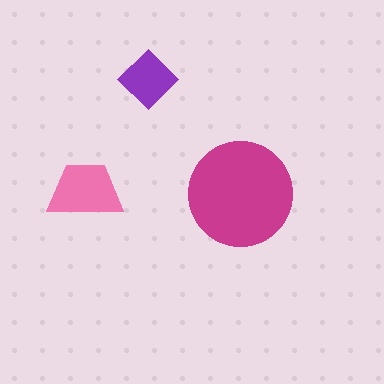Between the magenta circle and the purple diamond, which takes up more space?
The magenta circle.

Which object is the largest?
The magenta circle.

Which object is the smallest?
The purple diamond.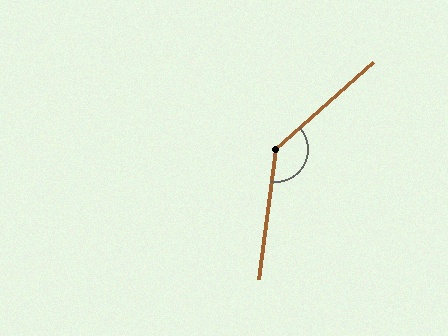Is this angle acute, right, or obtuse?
It is obtuse.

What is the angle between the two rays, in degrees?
Approximately 139 degrees.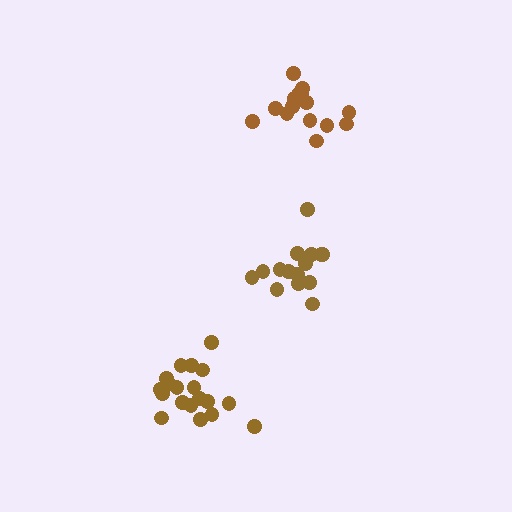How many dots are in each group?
Group 1: 15 dots, Group 2: 15 dots, Group 3: 19 dots (49 total).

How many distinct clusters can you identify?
There are 3 distinct clusters.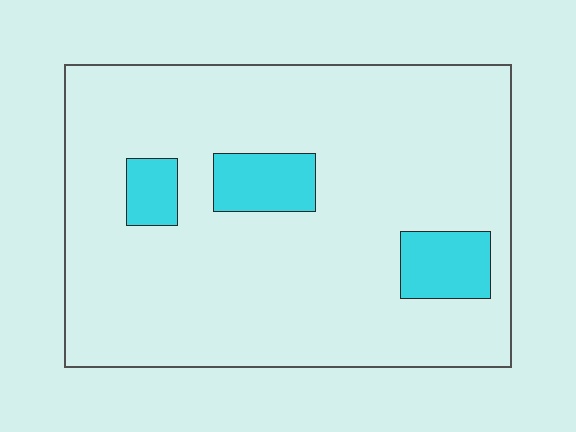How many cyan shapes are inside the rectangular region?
3.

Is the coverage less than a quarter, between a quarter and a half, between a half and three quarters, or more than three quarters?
Less than a quarter.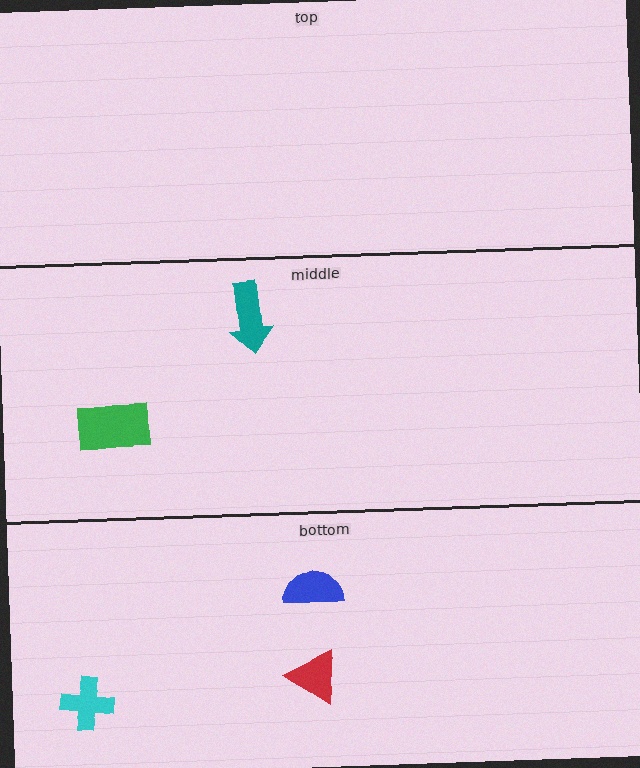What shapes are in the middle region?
The green rectangle, the teal arrow.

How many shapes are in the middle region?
2.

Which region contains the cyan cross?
The bottom region.